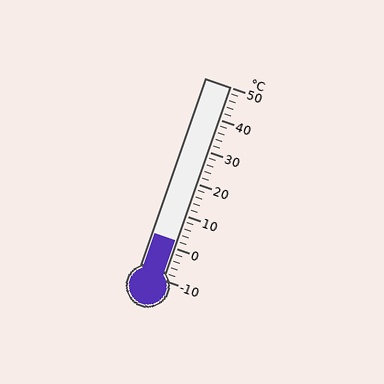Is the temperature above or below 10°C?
The temperature is below 10°C.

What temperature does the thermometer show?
The thermometer shows approximately 2°C.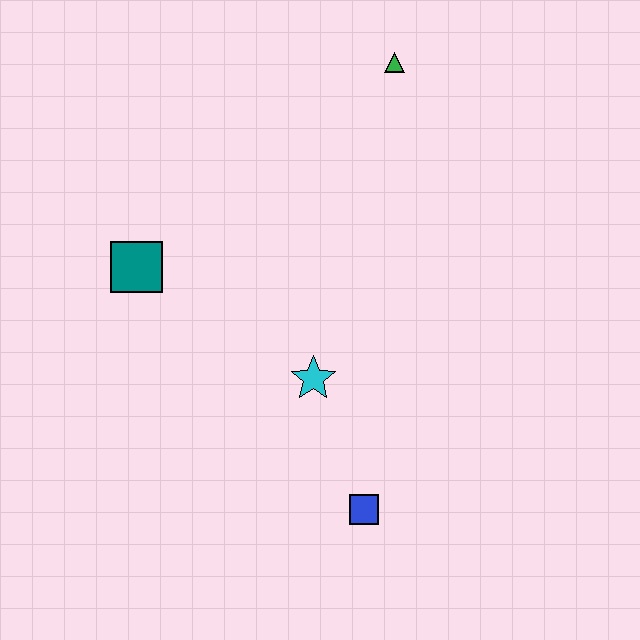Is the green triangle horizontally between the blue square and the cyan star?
No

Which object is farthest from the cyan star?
The green triangle is farthest from the cyan star.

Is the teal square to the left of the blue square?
Yes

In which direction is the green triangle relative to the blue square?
The green triangle is above the blue square.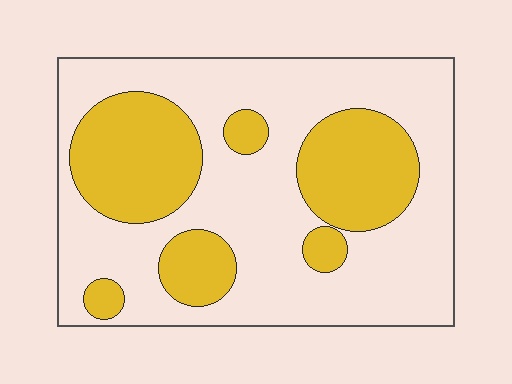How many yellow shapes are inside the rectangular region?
6.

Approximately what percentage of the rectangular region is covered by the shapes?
Approximately 35%.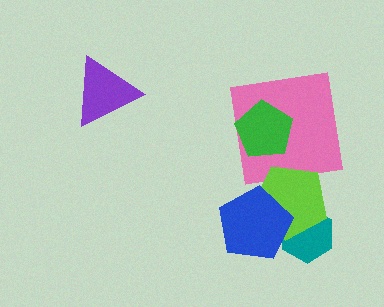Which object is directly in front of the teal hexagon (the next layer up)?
The lime pentagon is directly in front of the teal hexagon.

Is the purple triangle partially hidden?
No, no other shape covers it.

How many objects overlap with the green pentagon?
1 object overlaps with the green pentagon.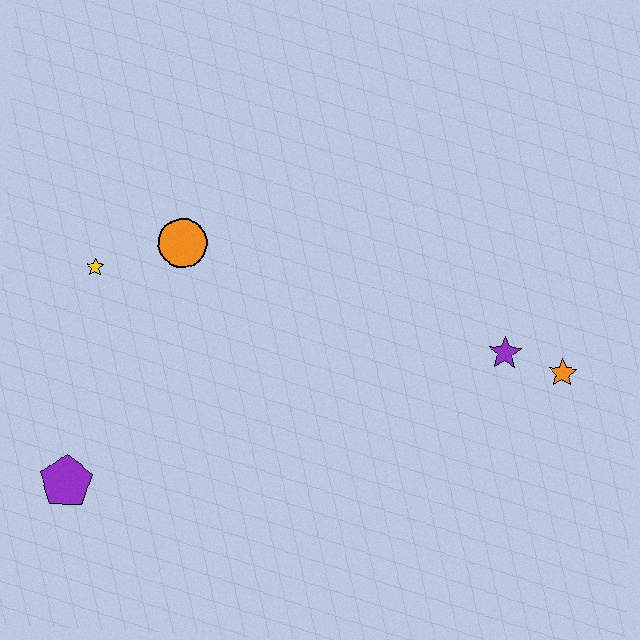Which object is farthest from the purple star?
The purple pentagon is farthest from the purple star.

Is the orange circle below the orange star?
No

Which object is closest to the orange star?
The purple star is closest to the orange star.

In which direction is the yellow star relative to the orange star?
The yellow star is to the left of the orange star.